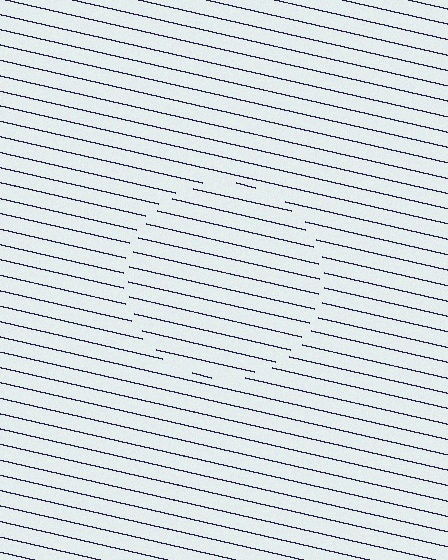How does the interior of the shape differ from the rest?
The interior of the shape contains the same grating, shifted by half a period — the contour is defined by the phase discontinuity where line-ends from the inner and outer gratings abut.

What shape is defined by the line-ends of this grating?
An illusory circle. The interior of the shape contains the same grating, shifted by half a period — the contour is defined by the phase discontinuity where line-ends from the inner and outer gratings abut.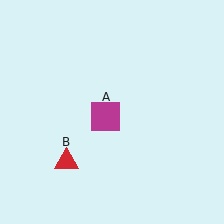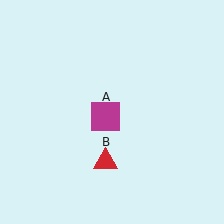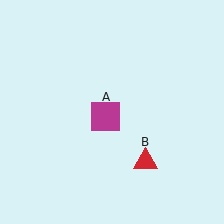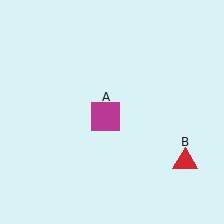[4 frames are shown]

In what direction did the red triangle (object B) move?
The red triangle (object B) moved right.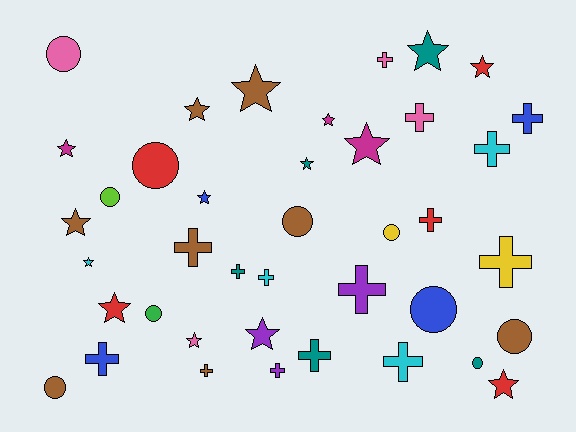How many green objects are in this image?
There is 1 green object.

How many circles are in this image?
There are 10 circles.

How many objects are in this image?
There are 40 objects.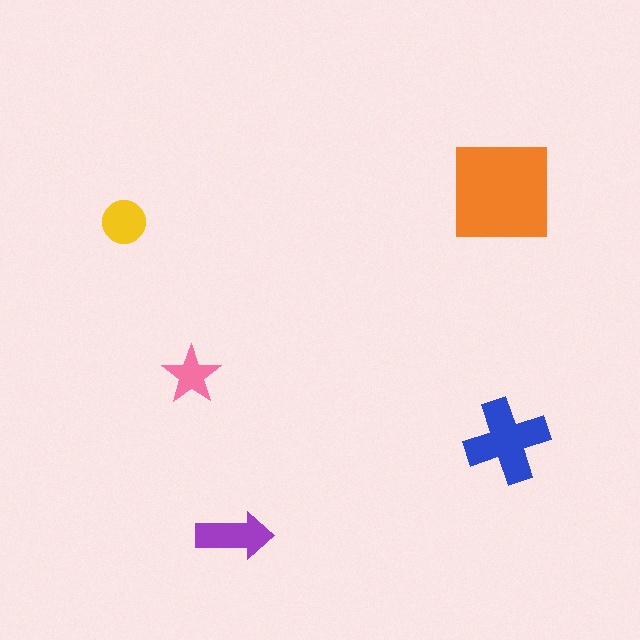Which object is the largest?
The orange square.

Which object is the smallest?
The pink star.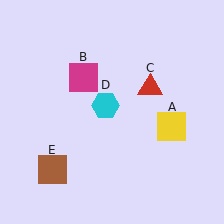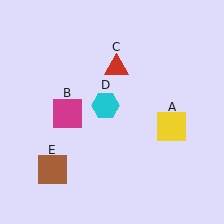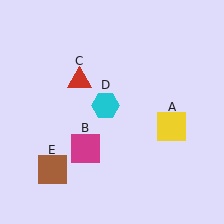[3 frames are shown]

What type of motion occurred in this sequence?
The magenta square (object B), red triangle (object C) rotated counterclockwise around the center of the scene.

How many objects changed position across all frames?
2 objects changed position: magenta square (object B), red triangle (object C).